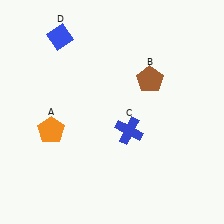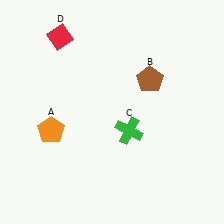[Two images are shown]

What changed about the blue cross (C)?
In Image 1, C is blue. In Image 2, it changed to green.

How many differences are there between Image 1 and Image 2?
There are 2 differences between the two images.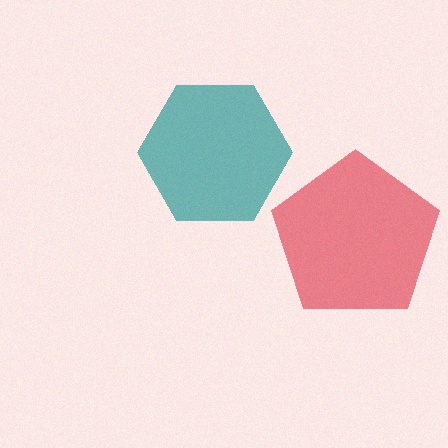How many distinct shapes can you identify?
There are 2 distinct shapes: a red pentagon, a teal hexagon.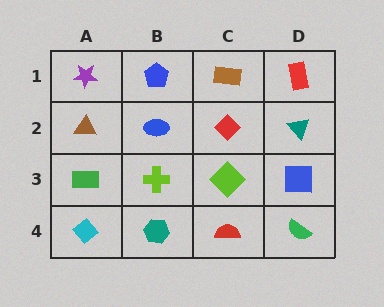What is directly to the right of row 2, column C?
A teal triangle.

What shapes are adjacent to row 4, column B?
A lime cross (row 3, column B), a cyan diamond (row 4, column A), a red semicircle (row 4, column C).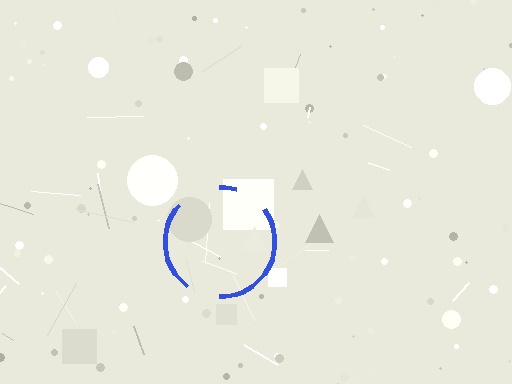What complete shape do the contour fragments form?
The contour fragments form a circle.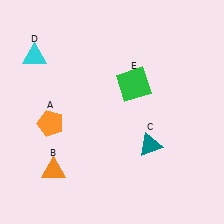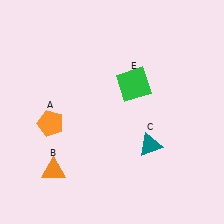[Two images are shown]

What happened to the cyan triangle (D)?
The cyan triangle (D) was removed in Image 2. It was in the top-left area of Image 1.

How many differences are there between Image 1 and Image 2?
There is 1 difference between the two images.